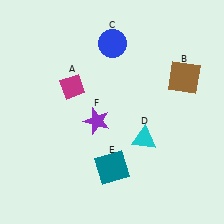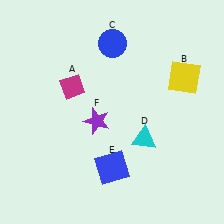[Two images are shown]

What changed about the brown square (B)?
In Image 1, B is brown. In Image 2, it changed to yellow.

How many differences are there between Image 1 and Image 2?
There are 2 differences between the two images.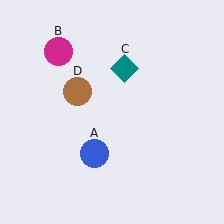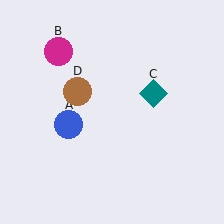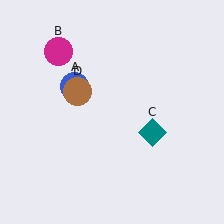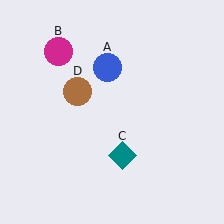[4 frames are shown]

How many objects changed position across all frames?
2 objects changed position: blue circle (object A), teal diamond (object C).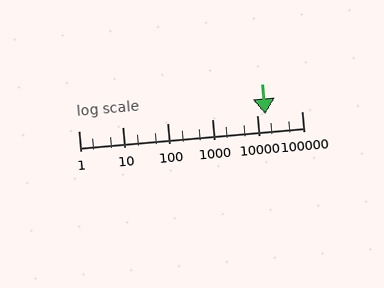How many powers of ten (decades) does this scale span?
The scale spans 5 decades, from 1 to 100000.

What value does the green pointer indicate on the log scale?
The pointer indicates approximately 15000.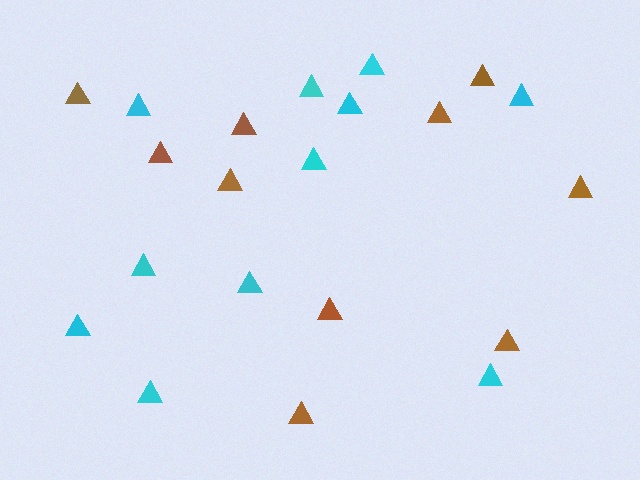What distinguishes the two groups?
There are 2 groups: one group of brown triangles (10) and one group of cyan triangles (11).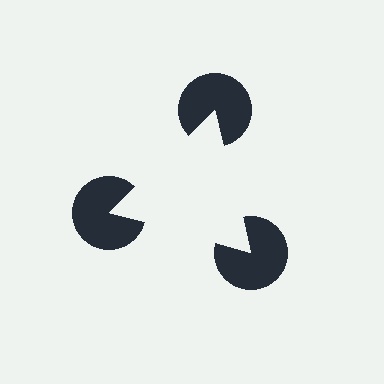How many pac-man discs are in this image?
There are 3 — one at each vertex of the illusory triangle.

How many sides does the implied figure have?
3 sides.